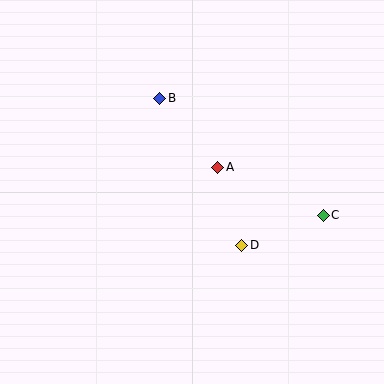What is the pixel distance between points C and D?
The distance between C and D is 87 pixels.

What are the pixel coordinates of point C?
Point C is at (323, 215).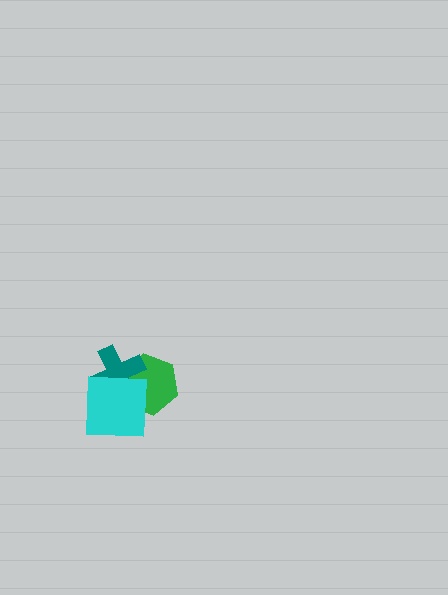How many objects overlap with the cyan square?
2 objects overlap with the cyan square.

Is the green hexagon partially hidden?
Yes, it is partially covered by another shape.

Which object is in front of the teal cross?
The cyan square is in front of the teal cross.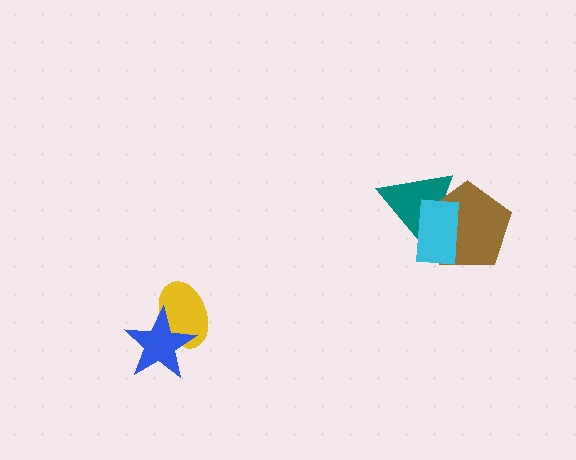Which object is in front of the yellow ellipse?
The blue star is in front of the yellow ellipse.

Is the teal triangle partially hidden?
Yes, it is partially covered by another shape.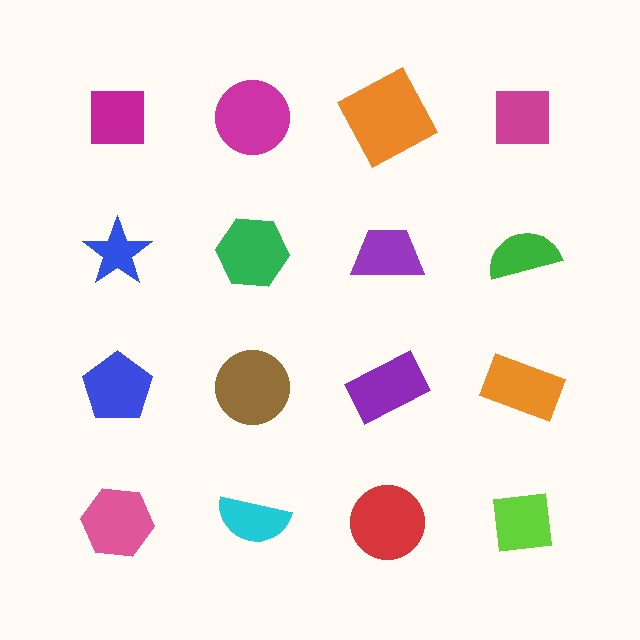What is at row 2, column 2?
A green hexagon.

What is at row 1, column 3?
An orange square.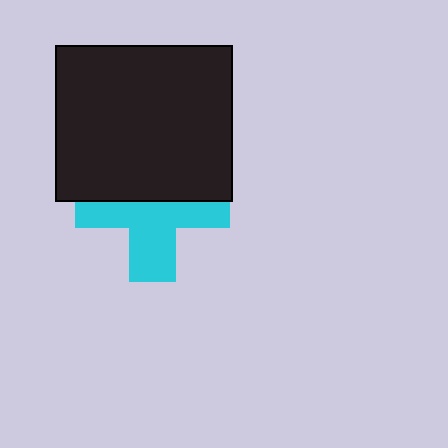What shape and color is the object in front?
The object in front is a black rectangle.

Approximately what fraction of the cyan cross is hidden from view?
Roughly 46% of the cyan cross is hidden behind the black rectangle.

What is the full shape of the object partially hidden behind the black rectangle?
The partially hidden object is a cyan cross.